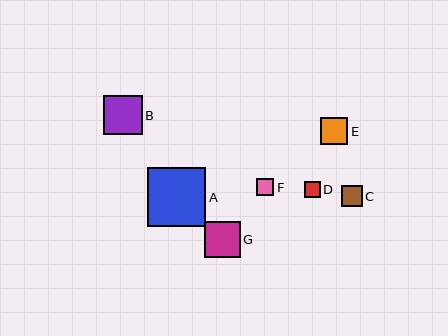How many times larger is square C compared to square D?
Square C is approximately 1.3 times the size of square D.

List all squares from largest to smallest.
From largest to smallest: A, B, G, E, C, F, D.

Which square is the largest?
Square A is the largest with a size of approximately 58 pixels.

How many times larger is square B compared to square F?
Square B is approximately 2.3 times the size of square F.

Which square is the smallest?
Square D is the smallest with a size of approximately 16 pixels.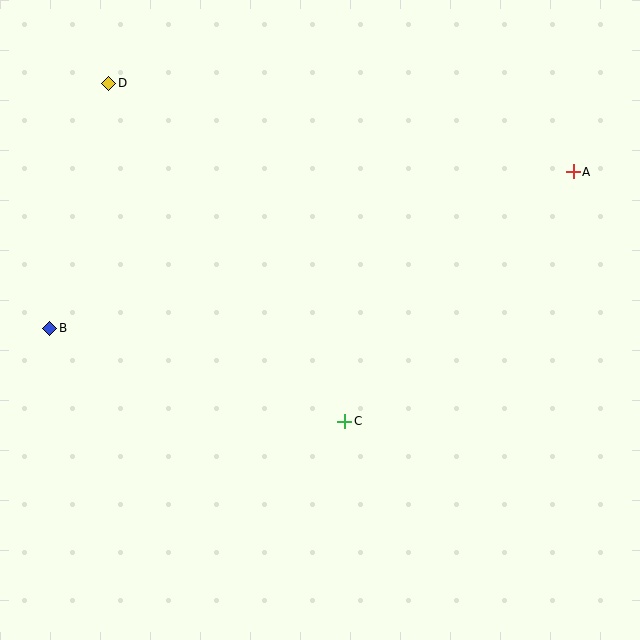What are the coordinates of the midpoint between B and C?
The midpoint between B and C is at (197, 375).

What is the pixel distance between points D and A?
The distance between D and A is 473 pixels.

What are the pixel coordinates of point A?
Point A is at (573, 172).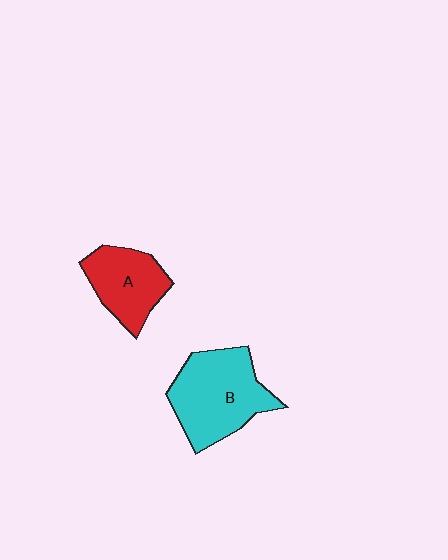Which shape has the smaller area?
Shape A (red).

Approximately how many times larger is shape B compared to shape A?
Approximately 1.5 times.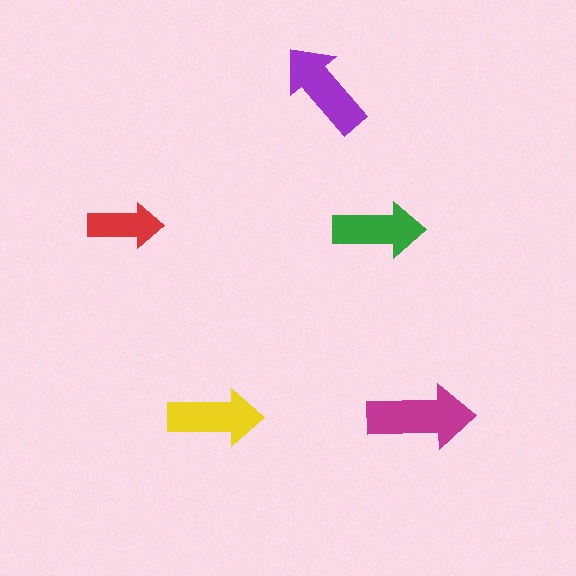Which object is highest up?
The purple arrow is topmost.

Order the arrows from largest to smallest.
the magenta one, the purple one, the yellow one, the green one, the red one.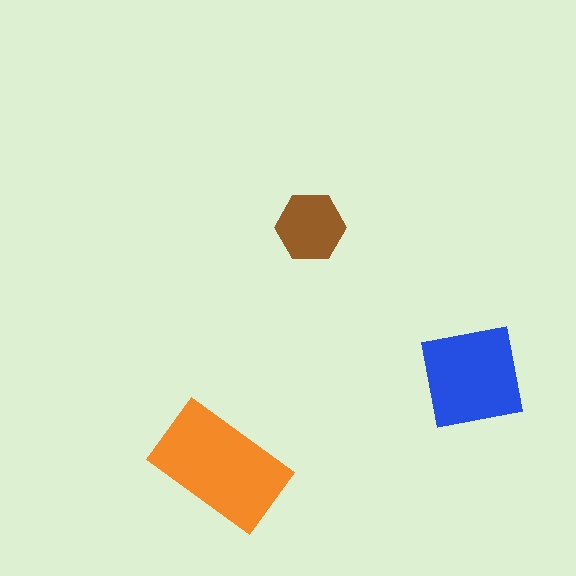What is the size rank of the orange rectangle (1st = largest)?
1st.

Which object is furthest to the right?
The blue square is rightmost.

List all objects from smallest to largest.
The brown hexagon, the blue square, the orange rectangle.